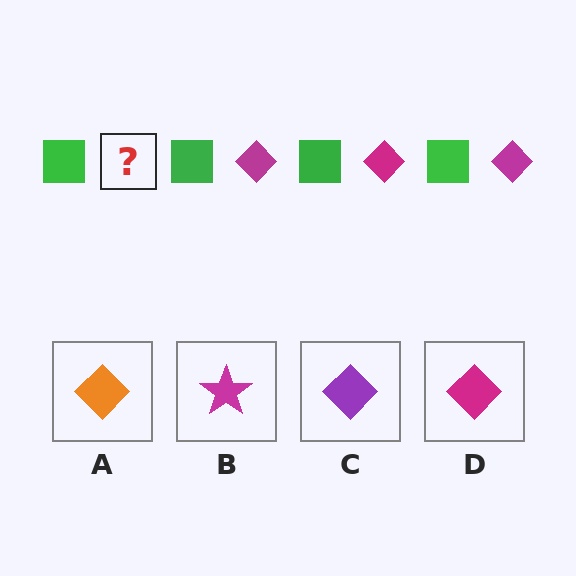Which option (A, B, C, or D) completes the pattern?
D.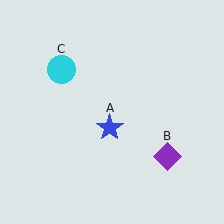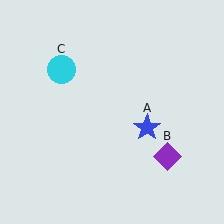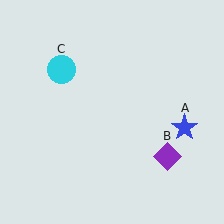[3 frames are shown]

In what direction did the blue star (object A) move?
The blue star (object A) moved right.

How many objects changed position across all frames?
1 object changed position: blue star (object A).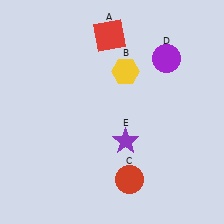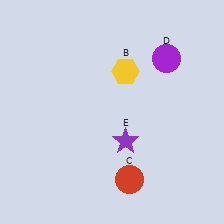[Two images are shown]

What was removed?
The red square (A) was removed in Image 2.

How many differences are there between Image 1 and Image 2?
There is 1 difference between the two images.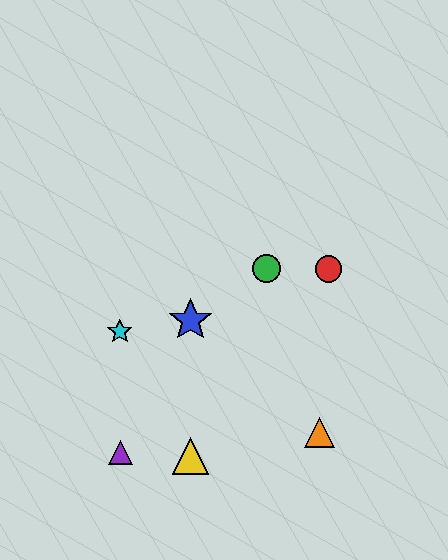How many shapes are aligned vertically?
2 shapes (the blue star, the yellow triangle) are aligned vertically.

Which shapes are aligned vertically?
The blue star, the yellow triangle are aligned vertically.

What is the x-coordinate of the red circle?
The red circle is at x≈329.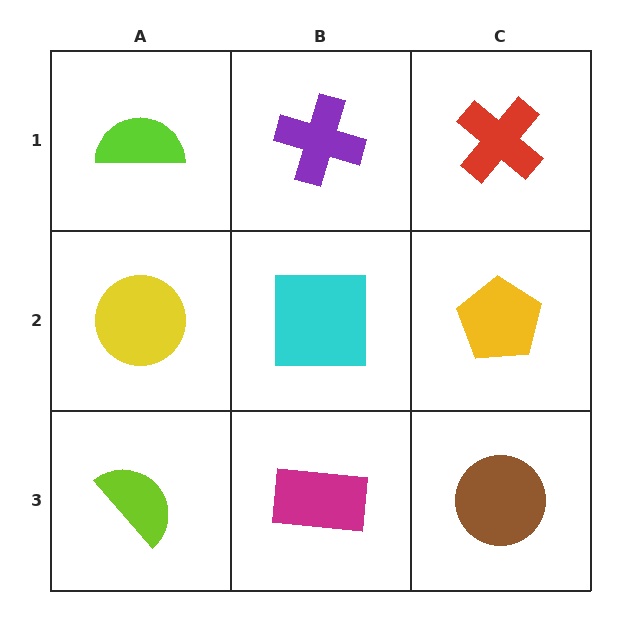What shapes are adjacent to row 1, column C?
A yellow pentagon (row 2, column C), a purple cross (row 1, column B).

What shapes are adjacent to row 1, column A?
A yellow circle (row 2, column A), a purple cross (row 1, column B).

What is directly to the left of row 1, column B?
A lime semicircle.